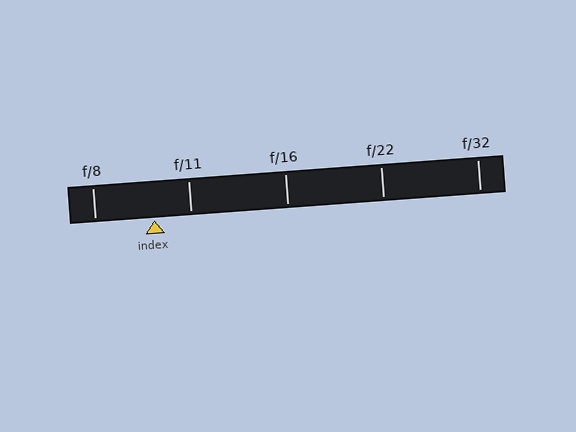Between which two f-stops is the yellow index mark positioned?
The index mark is between f/8 and f/11.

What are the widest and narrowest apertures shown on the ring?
The widest aperture shown is f/8 and the narrowest is f/32.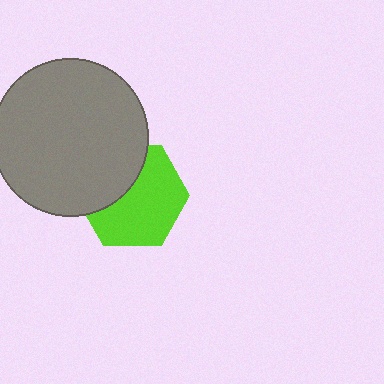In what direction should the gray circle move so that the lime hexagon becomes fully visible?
The gray circle should move toward the upper-left. That is the shortest direction to clear the overlap and leave the lime hexagon fully visible.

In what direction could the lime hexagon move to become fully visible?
The lime hexagon could move toward the lower-right. That would shift it out from behind the gray circle entirely.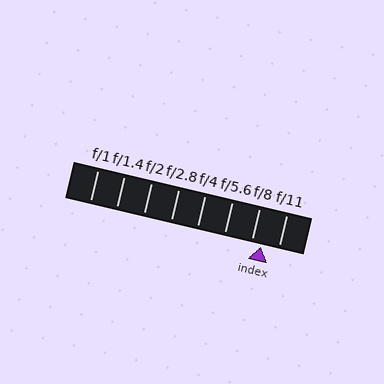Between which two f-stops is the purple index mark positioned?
The index mark is between f/8 and f/11.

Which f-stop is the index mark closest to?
The index mark is closest to f/8.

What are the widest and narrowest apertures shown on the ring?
The widest aperture shown is f/1 and the narrowest is f/11.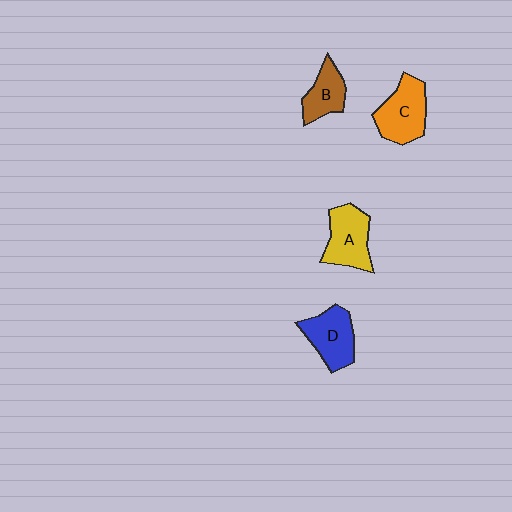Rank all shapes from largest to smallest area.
From largest to smallest: C (orange), A (yellow), D (blue), B (brown).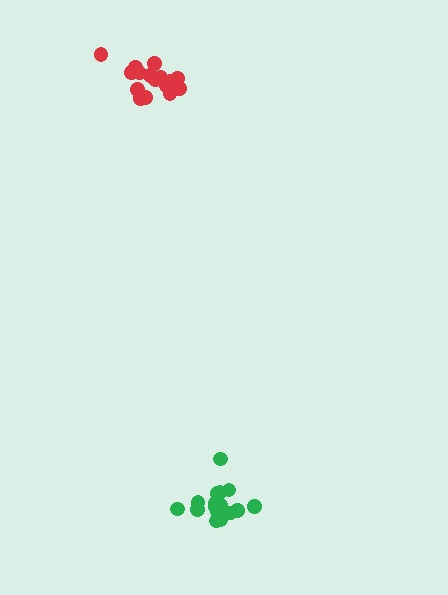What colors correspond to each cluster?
The clusters are colored: red, green.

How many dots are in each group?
Group 1: 18 dots, Group 2: 16 dots (34 total).